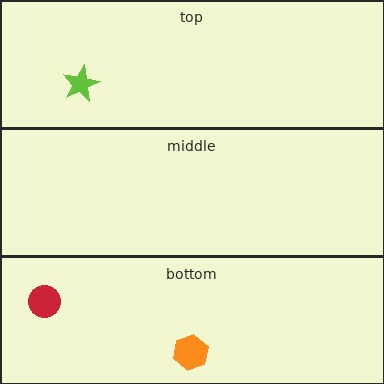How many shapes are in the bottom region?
2.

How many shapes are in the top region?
1.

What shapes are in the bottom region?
The orange hexagon, the red circle.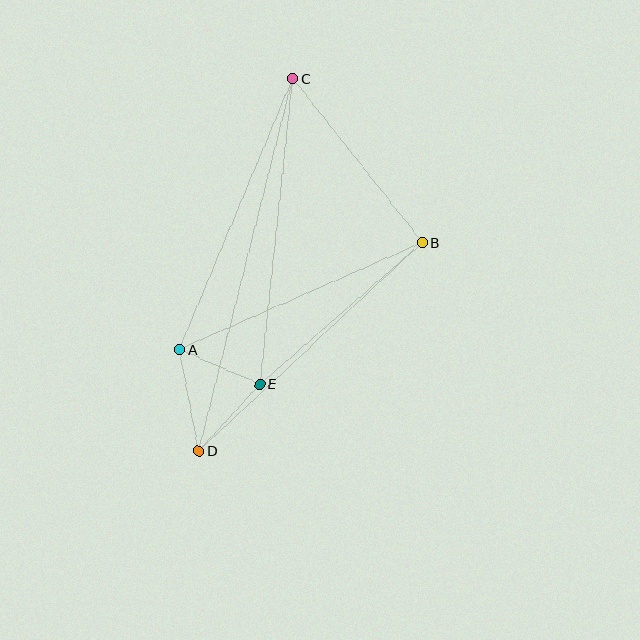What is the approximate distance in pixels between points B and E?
The distance between B and E is approximately 215 pixels.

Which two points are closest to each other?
Points A and E are closest to each other.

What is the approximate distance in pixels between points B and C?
The distance between B and C is approximately 209 pixels.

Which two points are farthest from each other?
Points C and D are farthest from each other.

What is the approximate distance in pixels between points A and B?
The distance between A and B is approximately 265 pixels.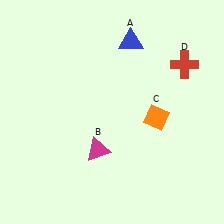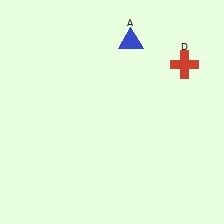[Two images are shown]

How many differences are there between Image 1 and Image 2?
There are 2 differences between the two images.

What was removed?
The magenta triangle (B), the orange diamond (C) were removed in Image 2.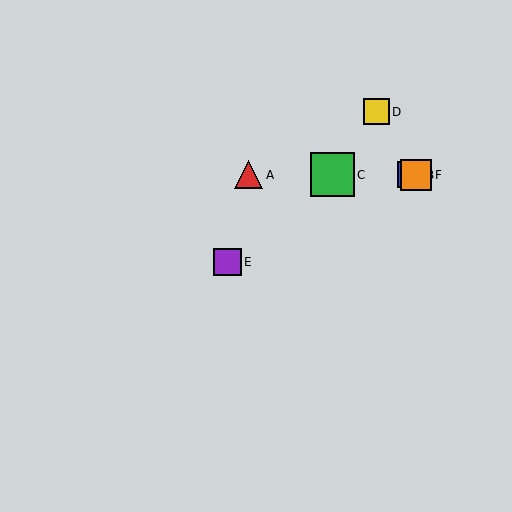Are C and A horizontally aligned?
Yes, both are at y≈175.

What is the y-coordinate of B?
Object B is at y≈175.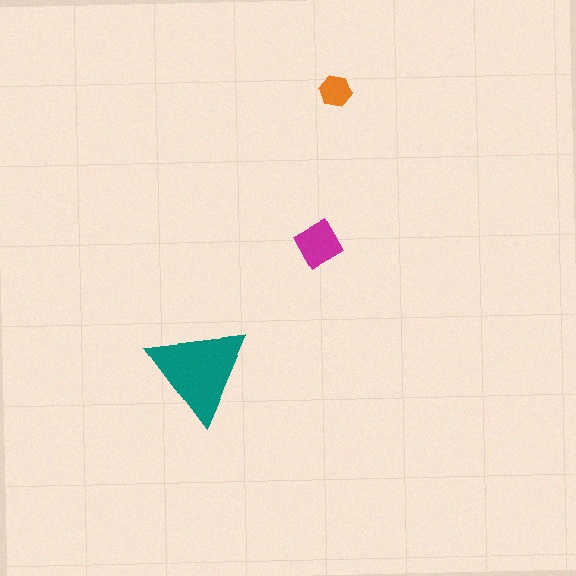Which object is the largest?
The teal triangle.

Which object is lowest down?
The teal triangle is bottommost.